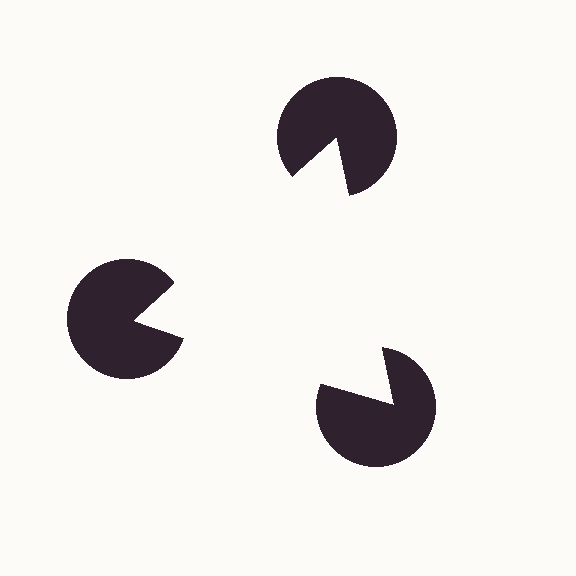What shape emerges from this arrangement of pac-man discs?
An illusory triangle — its edges are inferred from the aligned wedge cuts in the pac-man discs, not physically drawn.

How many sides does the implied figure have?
3 sides.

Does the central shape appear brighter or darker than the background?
It typically appears slightly brighter than the background, even though no actual brightness change is drawn.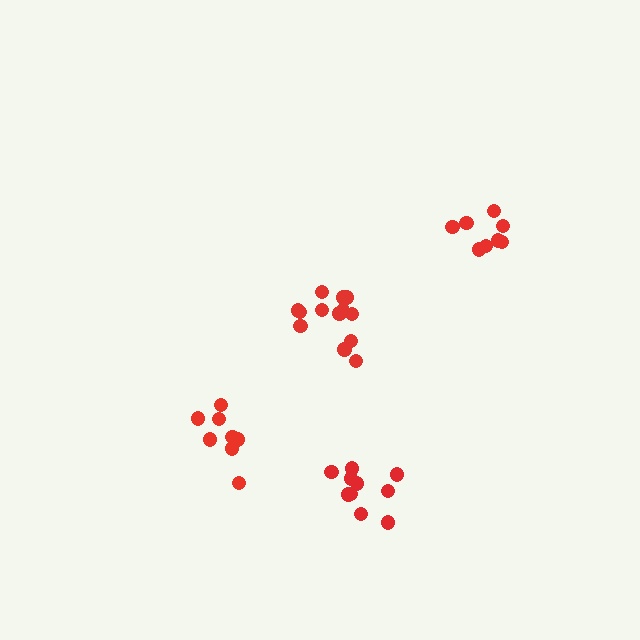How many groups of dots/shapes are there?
There are 4 groups.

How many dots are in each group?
Group 1: 13 dots, Group 2: 8 dots, Group 3: 8 dots, Group 4: 10 dots (39 total).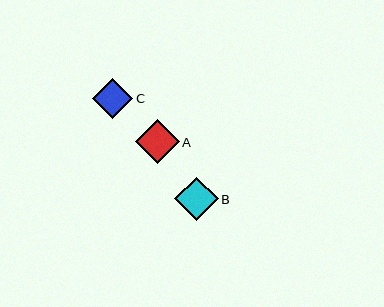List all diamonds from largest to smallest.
From largest to smallest: A, B, C.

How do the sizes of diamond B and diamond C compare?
Diamond B and diamond C are approximately the same size.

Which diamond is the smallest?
Diamond C is the smallest with a size of approximately 40 pixels.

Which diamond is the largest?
Diamond A is the largest with a size of approximately 44 pixels.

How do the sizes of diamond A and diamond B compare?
Diamond A and diamond B are approximately the same size.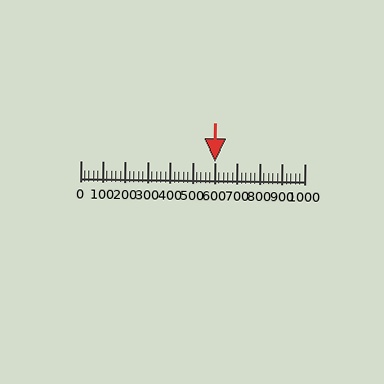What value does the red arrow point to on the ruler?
The red arrow points to approximately 600.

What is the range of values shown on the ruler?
The ruler shows values from 0 to 1000.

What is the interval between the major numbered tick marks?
The major tick marks are spaced 100 units apart.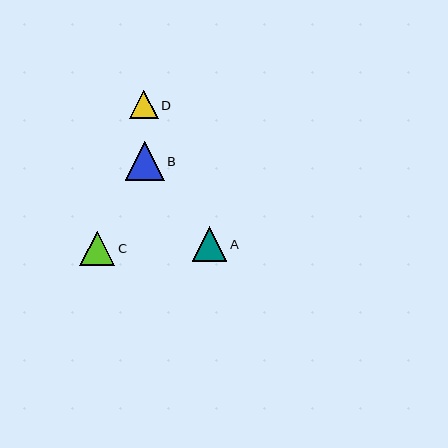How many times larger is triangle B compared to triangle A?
Triangle B is approximately 1.1 times the size of triangle A.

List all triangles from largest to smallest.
From largest to smallest: B, C, A, D.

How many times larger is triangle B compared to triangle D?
Triangle B is approximately 1.4 times the size of triangle D.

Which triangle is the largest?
Triangle B is the largest with a size of approximately 39 pixels.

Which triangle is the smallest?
Triangle D is the smallest with a size of approximately 29 pixels.